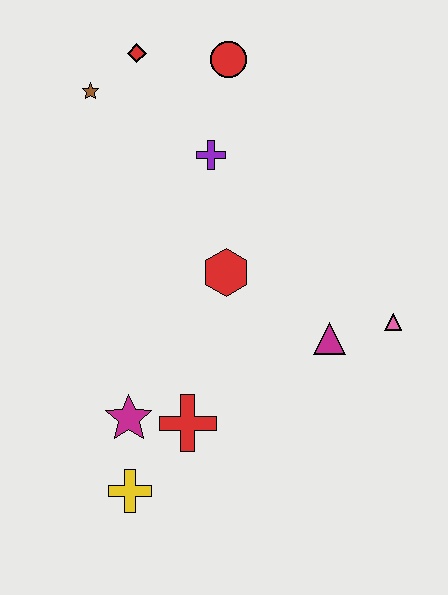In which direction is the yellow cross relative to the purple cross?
The yellow cross is below the purple cross.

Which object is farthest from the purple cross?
The yellow cross is farthest from the purple cross.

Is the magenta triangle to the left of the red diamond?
No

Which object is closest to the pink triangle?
The magenta triangle is closest to the pink triangle.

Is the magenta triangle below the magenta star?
No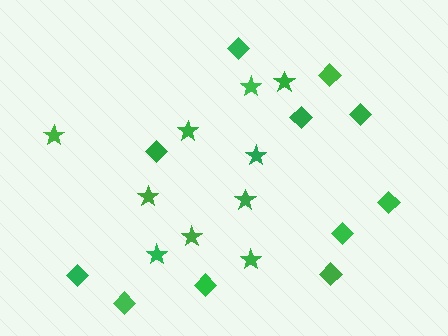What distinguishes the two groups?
There are 2 groups: one group of stars (10) and one group of diamonds (11).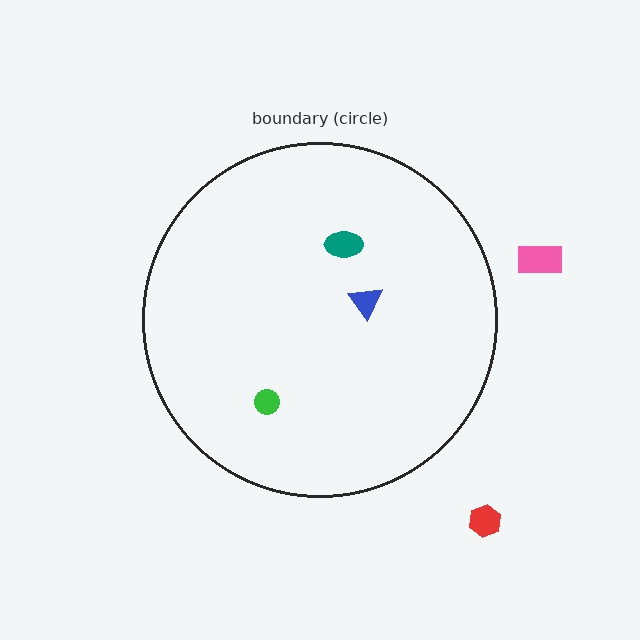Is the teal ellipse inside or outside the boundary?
Inside.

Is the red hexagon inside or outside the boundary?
Outside.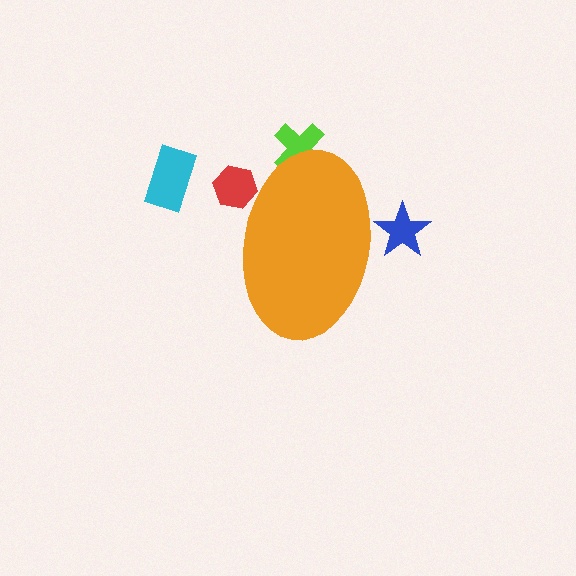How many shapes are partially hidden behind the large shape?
3 shapes are partially hidden.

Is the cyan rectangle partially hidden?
No, the cyan rectangle is fully visible.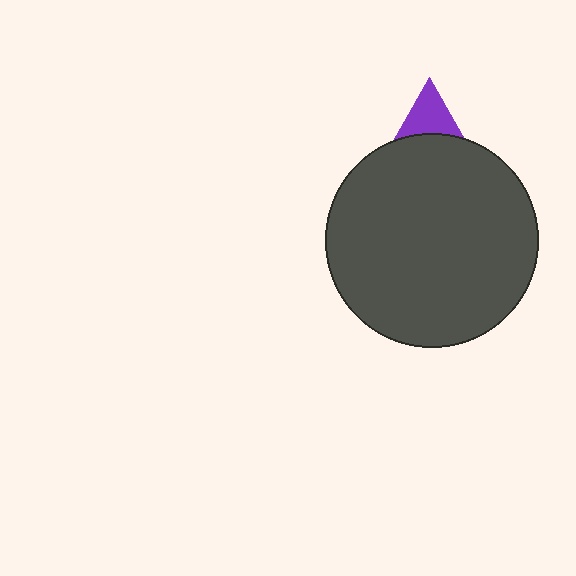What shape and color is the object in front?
The object in front is a dark gray circle.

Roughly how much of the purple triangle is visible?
A small part of it is visible (roughly 36%).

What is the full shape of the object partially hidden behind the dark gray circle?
The partially hidden object is a purple triangle.